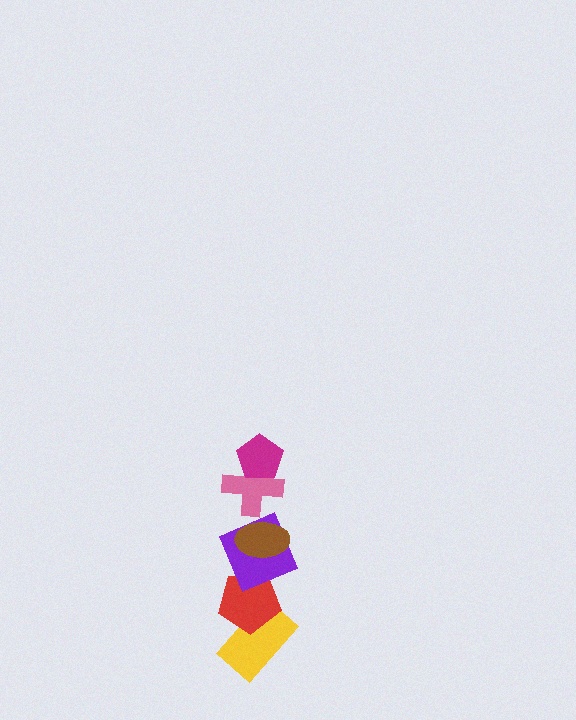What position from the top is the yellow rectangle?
The yellow rectangle is 6th from the top.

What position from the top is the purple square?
The purple square is 4th from the top.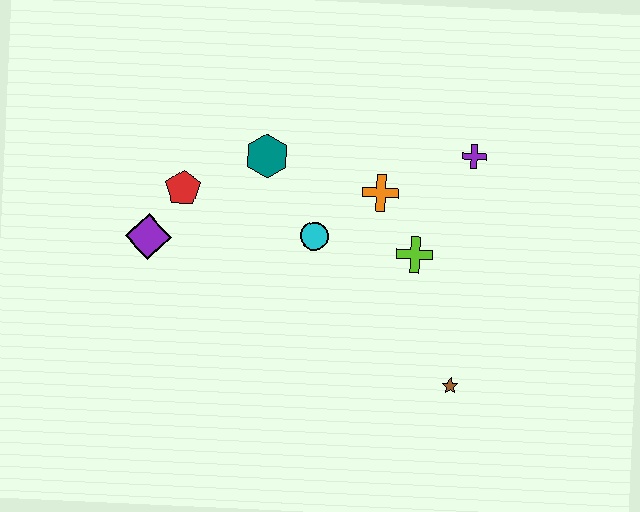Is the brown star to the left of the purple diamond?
No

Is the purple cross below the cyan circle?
No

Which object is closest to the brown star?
The lime cross is closest to the brown star.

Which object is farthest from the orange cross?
The purple diamond is farthest from the orange cross.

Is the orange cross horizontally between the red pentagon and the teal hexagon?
No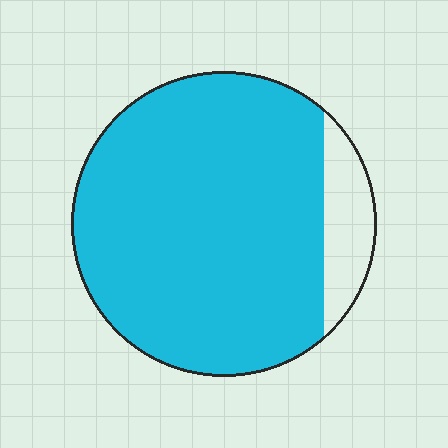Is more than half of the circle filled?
Yes.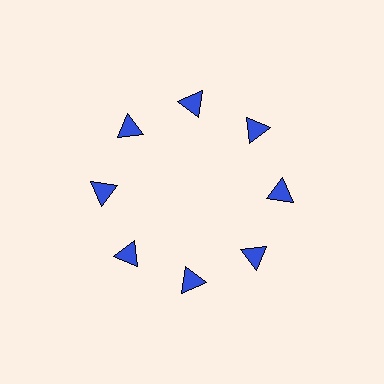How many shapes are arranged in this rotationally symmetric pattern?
There are 8 shapes, arranged in 8 groups of 1.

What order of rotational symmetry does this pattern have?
This pattern has 8-fold rotational symmetry.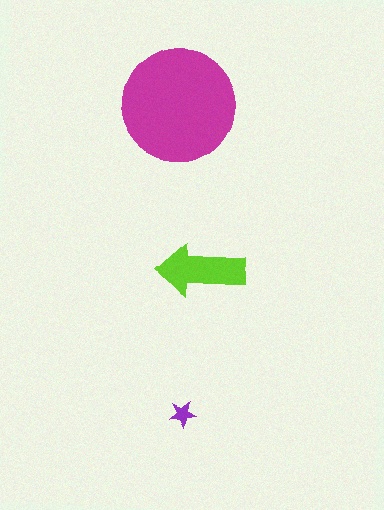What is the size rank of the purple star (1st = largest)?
3rd.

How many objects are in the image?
There are 3 objects in the image.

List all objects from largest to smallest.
The magenta circle, the lime arrow, the purple star.